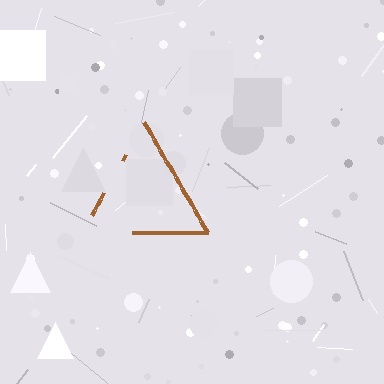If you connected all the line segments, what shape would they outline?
They would outline a triangle.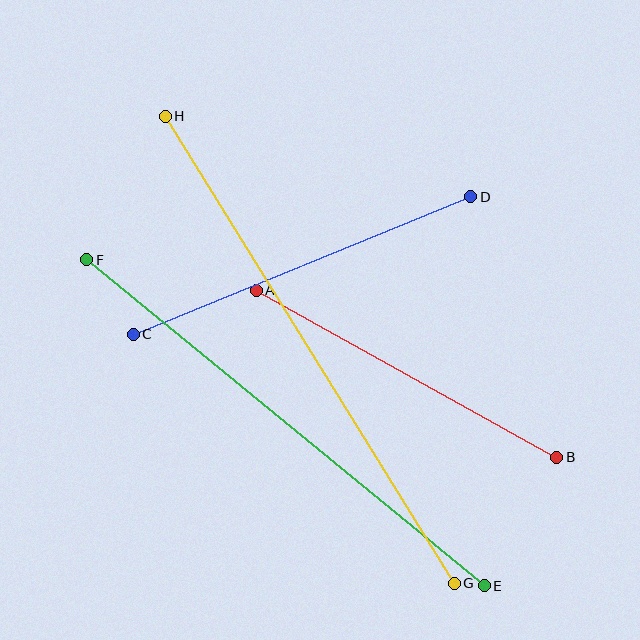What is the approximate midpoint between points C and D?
The midpoint is at approximately (302, 265) pixels.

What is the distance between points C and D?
The distance is approximately 365 pixels.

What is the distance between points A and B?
The distance is approximately 344 pixels.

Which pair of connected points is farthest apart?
Points G and H are farthest apart.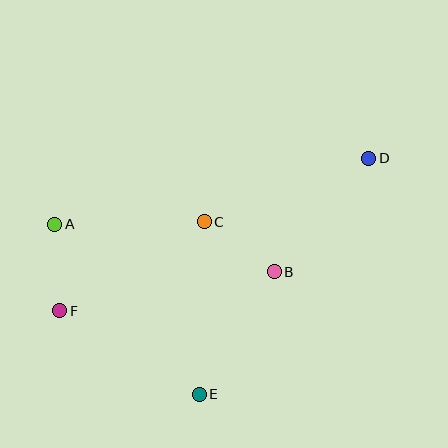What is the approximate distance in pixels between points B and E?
The distance between B and E is approximately 144 pixels.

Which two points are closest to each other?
Points B and C are closest to each other.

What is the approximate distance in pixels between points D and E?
The distance between D and E is approximately 291 pixels.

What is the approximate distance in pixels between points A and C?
The distance between A and C is approximately 150 pixels.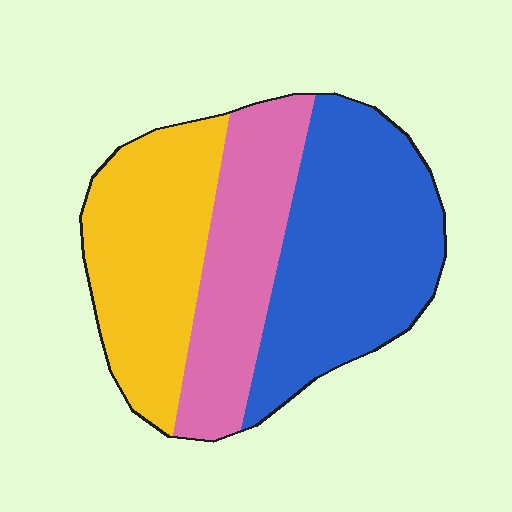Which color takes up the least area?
Pink, at roughly 25%.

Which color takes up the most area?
Blue, at roughly 40%.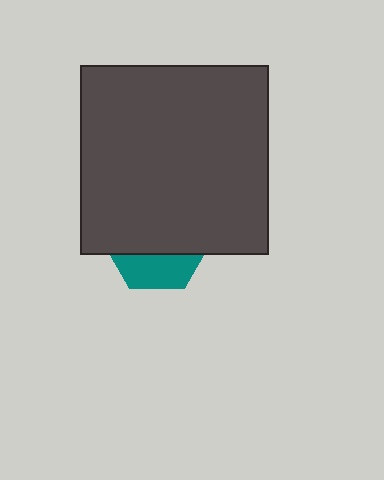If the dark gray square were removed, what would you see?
You would see the complete teal hexagon.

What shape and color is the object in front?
The object in front is a dark gray square.